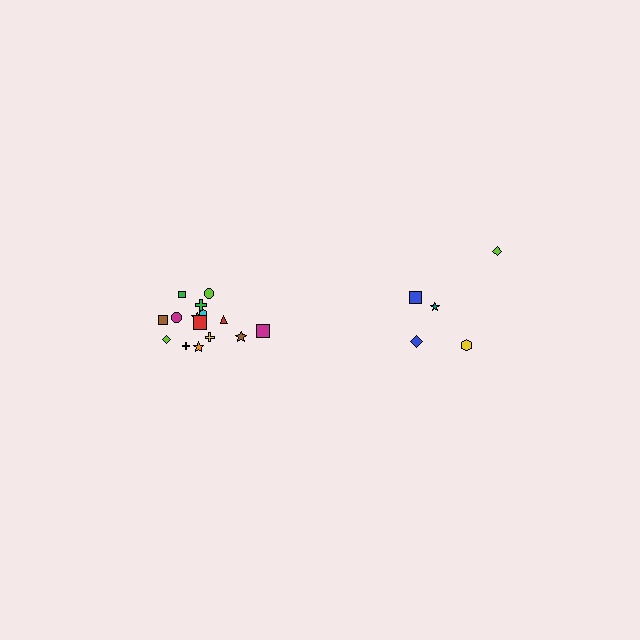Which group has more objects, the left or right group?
The left group.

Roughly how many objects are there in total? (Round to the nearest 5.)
Roughly 20 objects in total.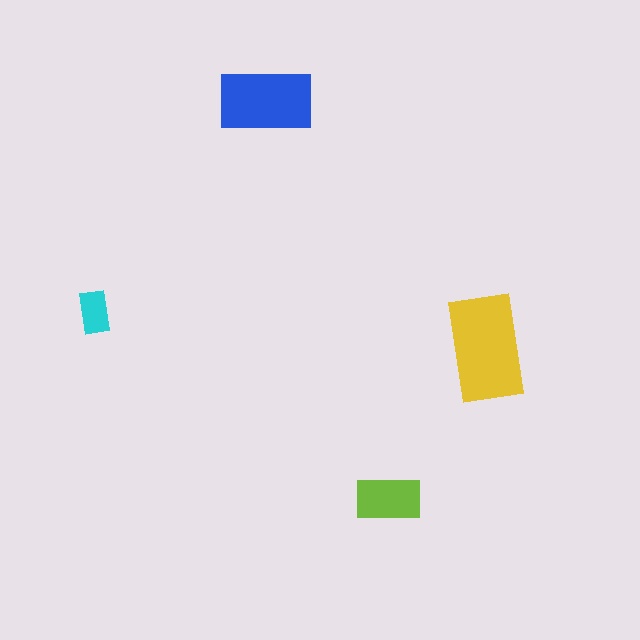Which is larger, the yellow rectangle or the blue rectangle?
The yellow one.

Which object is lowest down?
The lime rectangle is bottommost.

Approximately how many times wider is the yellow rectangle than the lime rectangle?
About 1.5 times wider.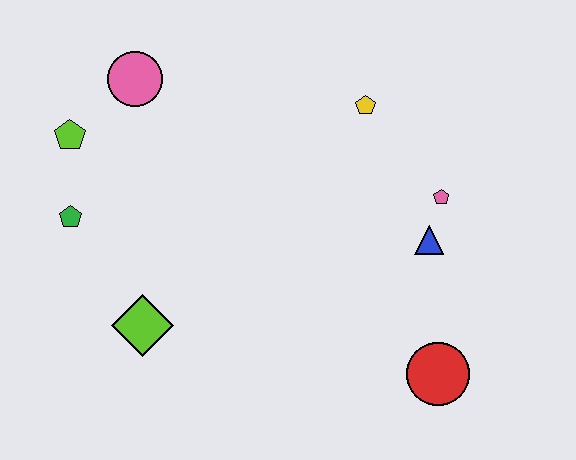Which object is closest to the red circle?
The blue triangle is closest to the red circle.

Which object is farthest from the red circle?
The lime pentagon is farthest from the red circle.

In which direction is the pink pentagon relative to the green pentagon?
The pink pentagon is to the right of the green pentagon.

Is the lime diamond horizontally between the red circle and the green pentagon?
Yes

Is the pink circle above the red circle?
Yes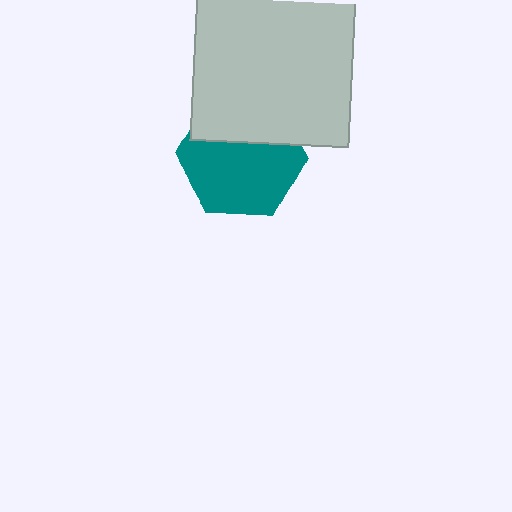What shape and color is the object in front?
The object in front is a light gray square.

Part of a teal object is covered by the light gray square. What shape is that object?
It is a hexagon.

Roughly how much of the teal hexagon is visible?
Most of it is visible (roughly 65%).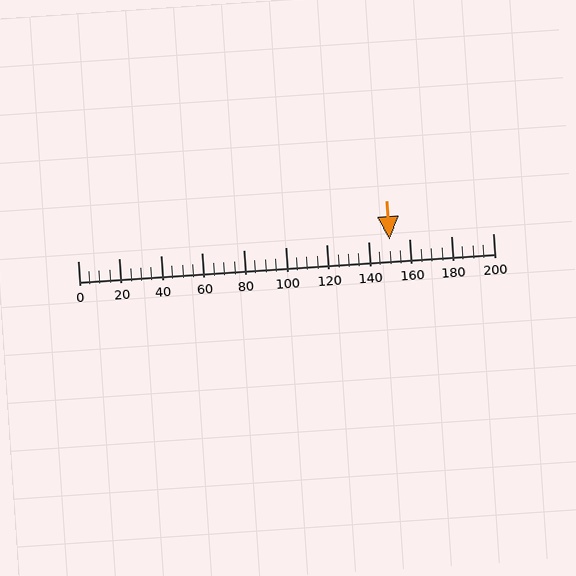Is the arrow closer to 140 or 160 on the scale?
The arrow is closer to 160.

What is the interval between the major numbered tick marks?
The major tick marks are spaced 20 units apart.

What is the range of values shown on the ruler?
The ruler shows values from 0 to 200.